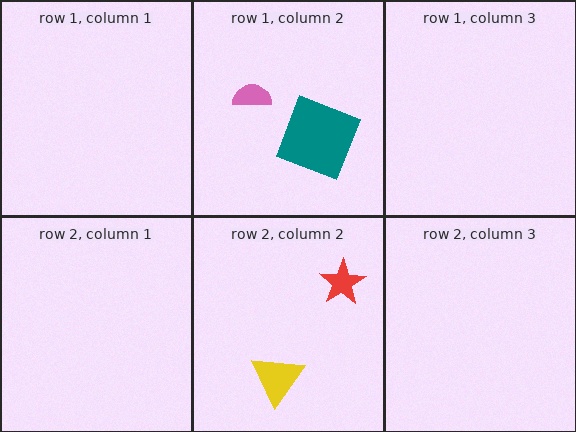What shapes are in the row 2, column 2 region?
The yellow triangle, the red star.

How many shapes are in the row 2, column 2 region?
2.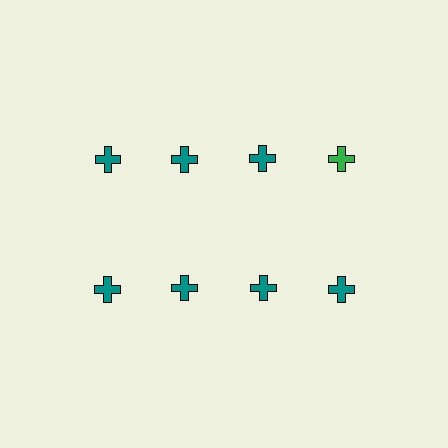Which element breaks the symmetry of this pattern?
The green cross in the top row, second from right column breaks the symmetry. All other shapes are teal crosses.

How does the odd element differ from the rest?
It has a different color: green instead of teal.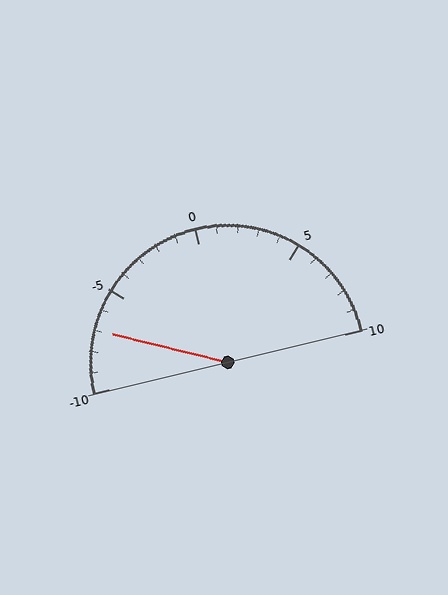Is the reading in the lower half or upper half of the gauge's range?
The reading is in the lower half of the range (-10 to 10).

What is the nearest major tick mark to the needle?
The nearest major tick mark is -5.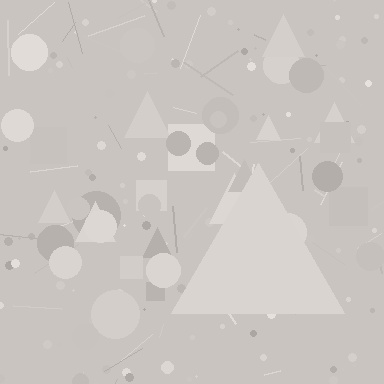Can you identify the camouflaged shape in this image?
The camouflaged shape is a triangle.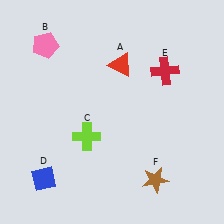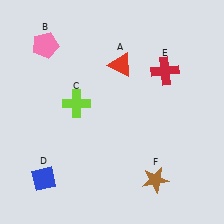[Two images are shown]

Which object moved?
The lime cross (C) moved up.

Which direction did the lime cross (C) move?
The lime cross (C) moved up.